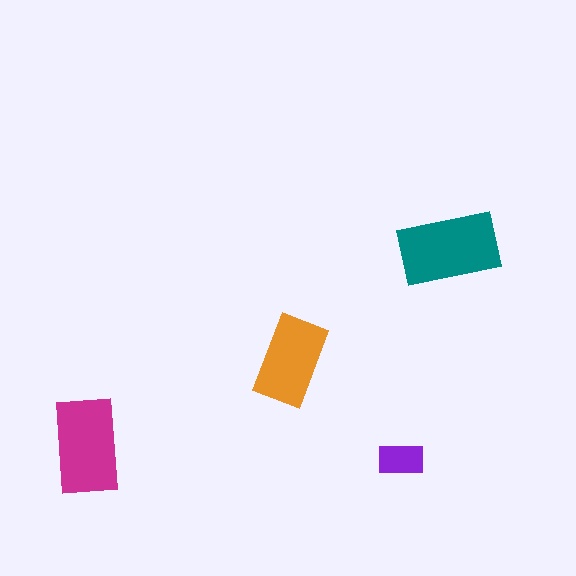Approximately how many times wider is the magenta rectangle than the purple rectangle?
About 2 times wider.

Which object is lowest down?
The purple rectangle is bottommost.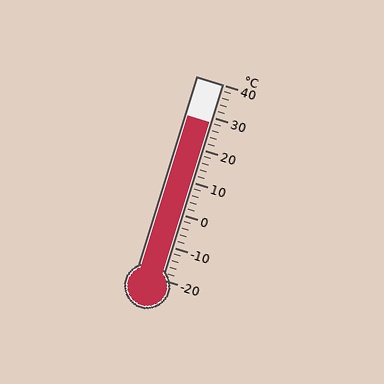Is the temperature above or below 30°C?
The temperature is below 30°C.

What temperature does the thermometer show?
The thermometer shows approximately 28°C.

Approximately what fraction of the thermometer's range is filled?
The thermometer is filled to approximately 80% of its range.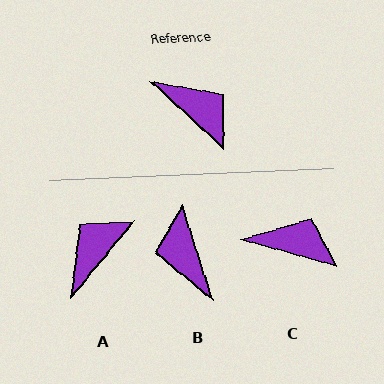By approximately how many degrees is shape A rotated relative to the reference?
Approximately 94 degrees counter-clockwise.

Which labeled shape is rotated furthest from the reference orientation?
B, about 151 degrees away.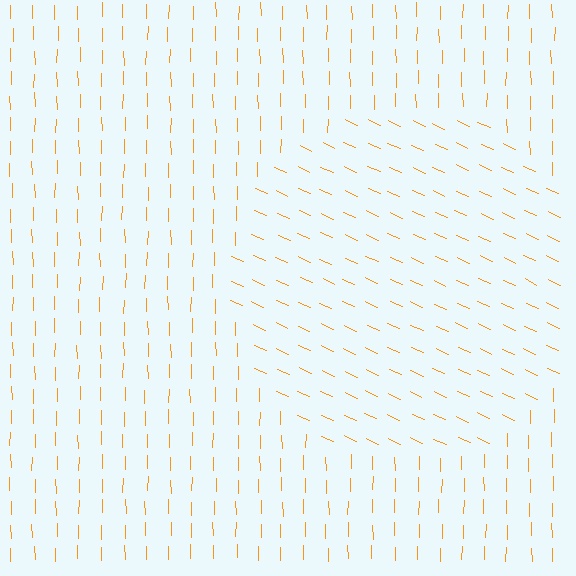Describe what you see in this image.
The image is filled with small orange line segments. A circle region in the image has lines oriented differently from the surrounding lines, creating a visible texture boundary.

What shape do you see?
I see a circle.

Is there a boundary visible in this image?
Yes, there is a texture boundary formed by a change in line orientation.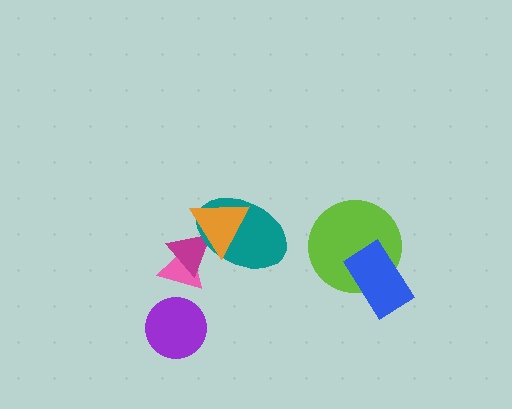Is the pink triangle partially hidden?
Yes, it is partially covered by another shape.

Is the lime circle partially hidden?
Yes, it is partially covered by another shape.